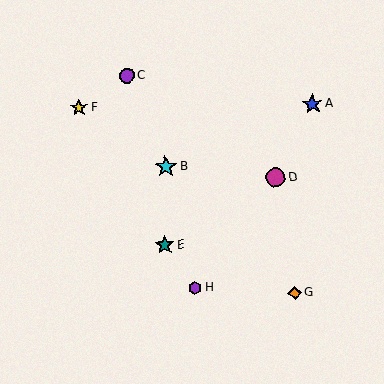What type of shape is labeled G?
Shape G is an orange diamond.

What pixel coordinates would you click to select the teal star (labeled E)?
Click at (165, 245) to select the teal star E.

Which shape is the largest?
The cyan star (labeled B) is the largest.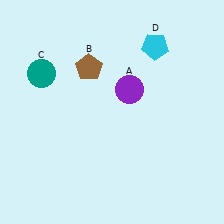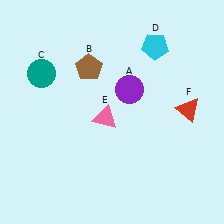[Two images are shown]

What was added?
A pink triangle (E), a red triangle (F) were added in Image 2.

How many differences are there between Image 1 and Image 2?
There are 2 differences between the two images.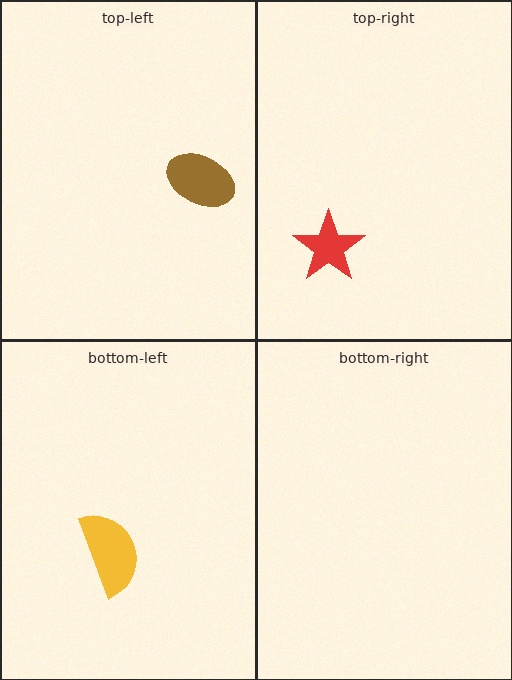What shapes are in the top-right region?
The red star.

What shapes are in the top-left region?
The brown ellipse.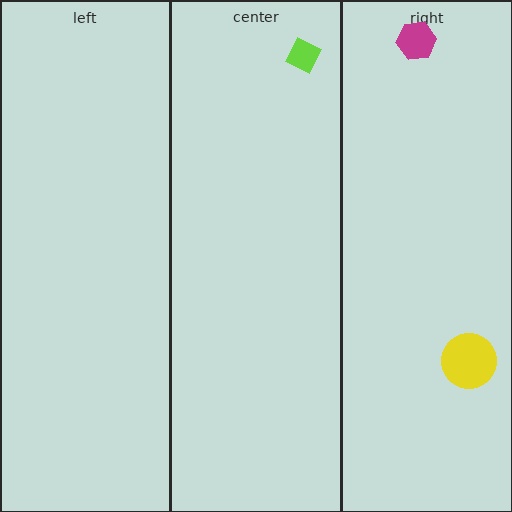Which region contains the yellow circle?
The right region.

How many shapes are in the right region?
2.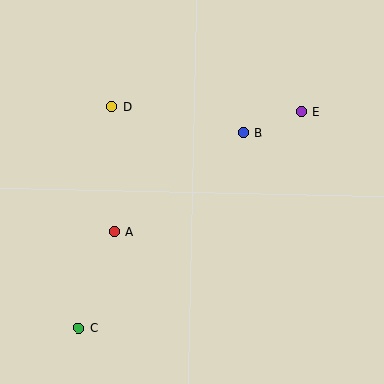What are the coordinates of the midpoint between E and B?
The midpoint between E and B is at (272, 122).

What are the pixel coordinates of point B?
Point B is at (244, 133).